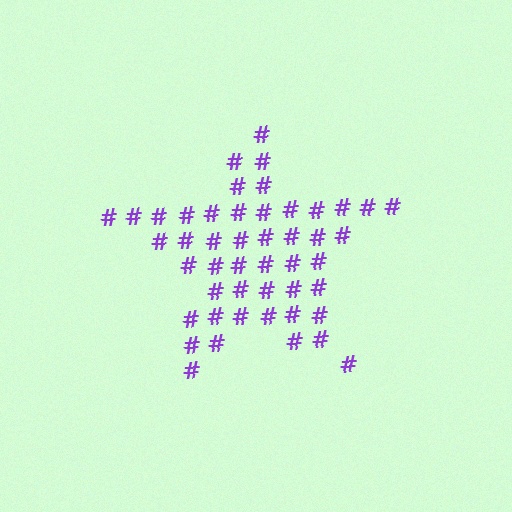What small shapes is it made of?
It is made of small hash symbols.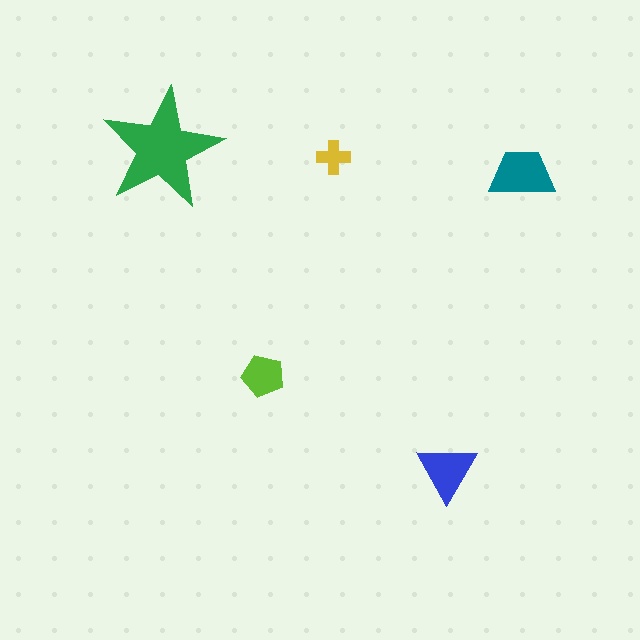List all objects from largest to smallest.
The green star, the teal trapezoid, the blue triangle, the lime pentagon, the yellow cross.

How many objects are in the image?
There are 5 objects in the image.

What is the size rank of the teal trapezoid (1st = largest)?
2nd.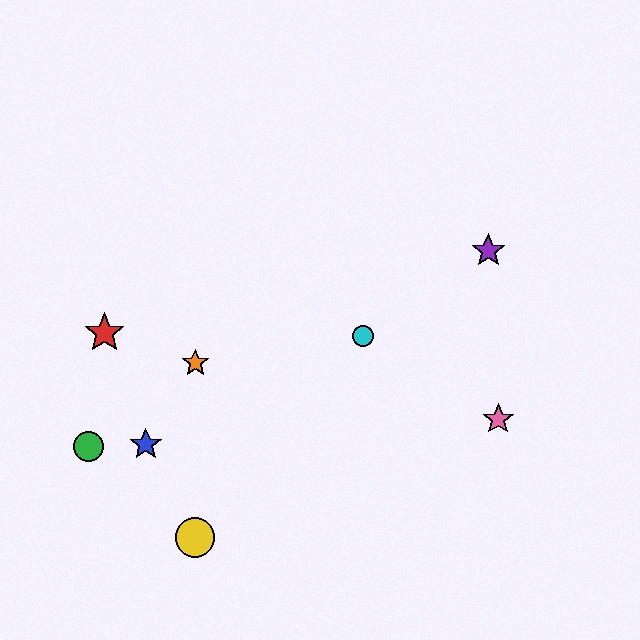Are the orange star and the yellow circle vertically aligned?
Yes, both are at x≈195.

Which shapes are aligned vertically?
The yellow circle, the orange star are aligned vertically.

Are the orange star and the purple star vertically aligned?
No, the orange star is at x≈195 and the purple star is at x≈488.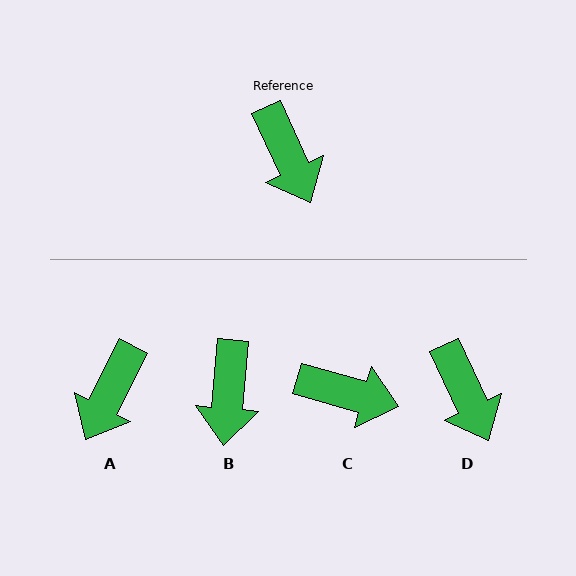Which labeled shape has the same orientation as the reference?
D.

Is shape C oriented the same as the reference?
No, it is off by about 49 degrees.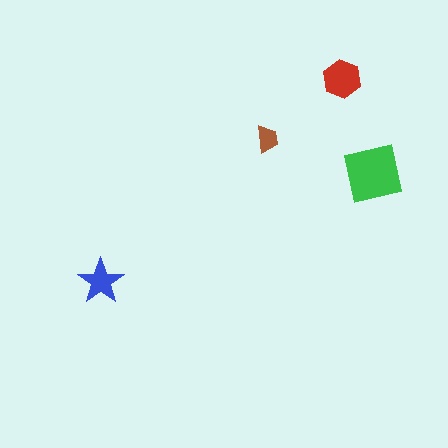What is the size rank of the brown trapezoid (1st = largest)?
4th.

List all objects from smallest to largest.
The brown trapezoid, the blue star, the red hexagon, the green square.